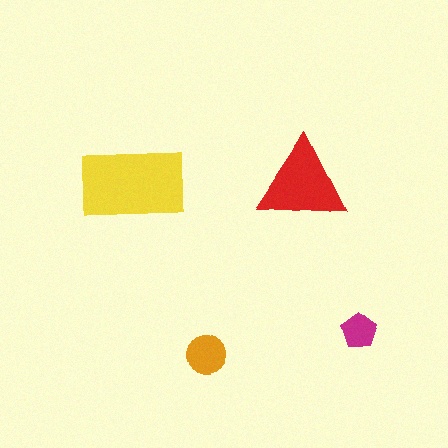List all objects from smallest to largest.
The magenta pentagon, the orange circle, the red triangle, the yellow rectangle.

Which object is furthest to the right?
The magenta pentagon is rightmost.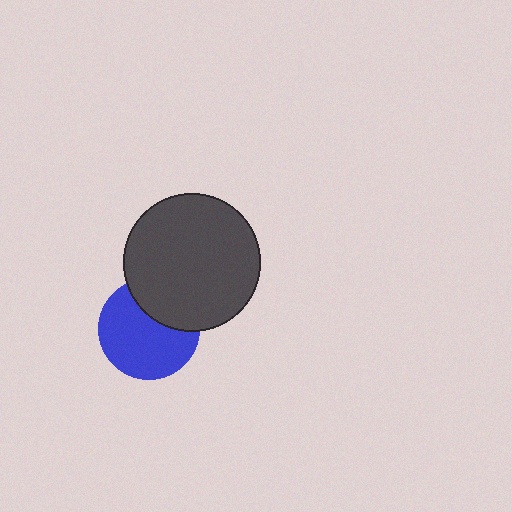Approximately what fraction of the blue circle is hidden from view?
Roughly 31% of the blue circle is hidden behind the dark gray circle.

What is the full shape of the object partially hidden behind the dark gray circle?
The partially hidden object is a blue circle.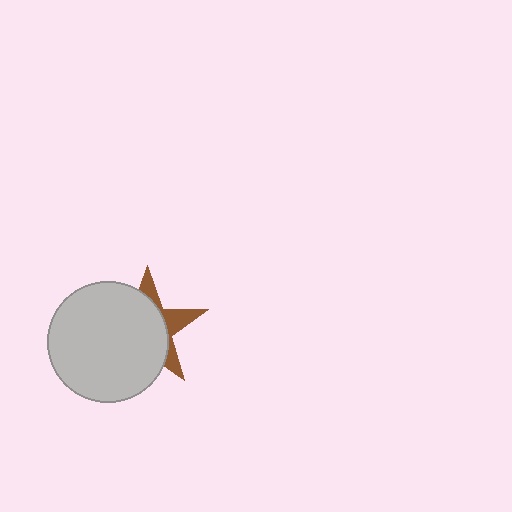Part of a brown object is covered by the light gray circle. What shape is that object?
It is a star.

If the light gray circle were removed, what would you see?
You would see the complete brown star.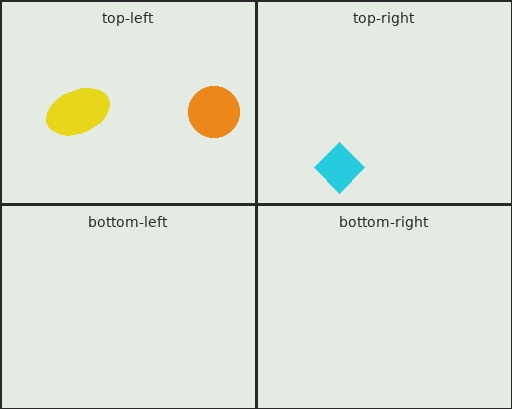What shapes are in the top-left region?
The yellow ellipse, the orange circle.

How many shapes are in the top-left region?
2.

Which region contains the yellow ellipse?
The top-left region.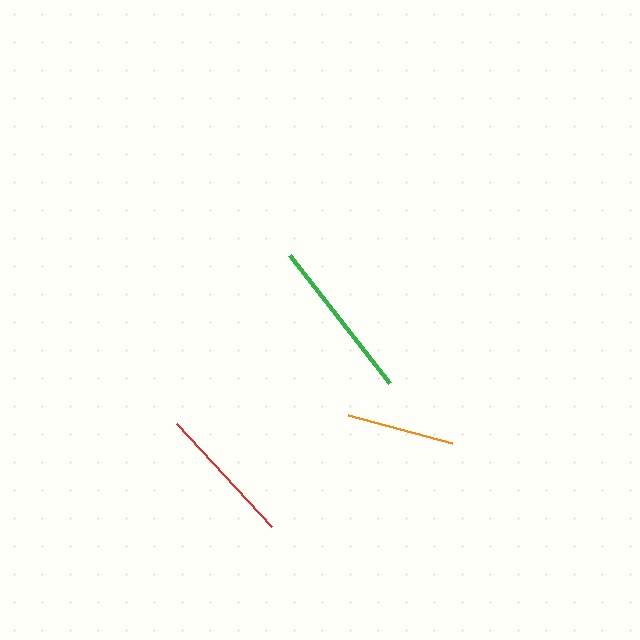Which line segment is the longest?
The green line is the longest at approximately 162 pixels.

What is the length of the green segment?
The green segment is approximately 162 pixels long.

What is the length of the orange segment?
The orange segment is approximately 108 pixels long.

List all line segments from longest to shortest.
From longest to shortest: green, red, orange.